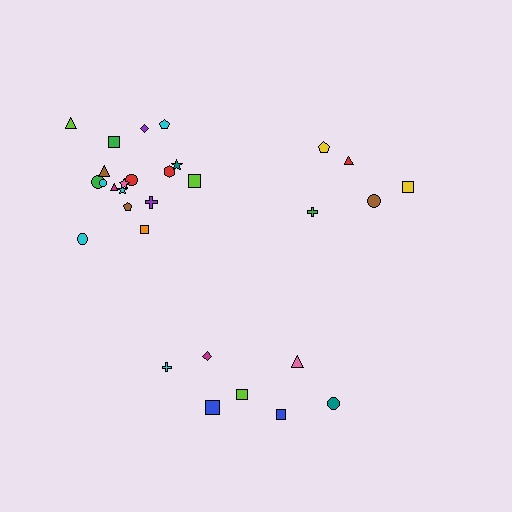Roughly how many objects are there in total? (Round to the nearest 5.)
Roughly 30 objects in total.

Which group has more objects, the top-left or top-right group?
The top-left group.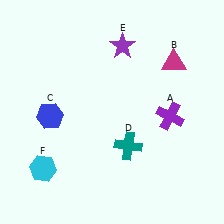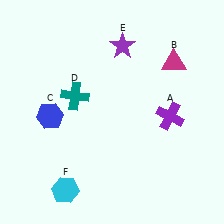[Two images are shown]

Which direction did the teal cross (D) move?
The teal cross (D) moved left.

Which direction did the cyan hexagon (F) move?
The cyan hexagon (F) moved right.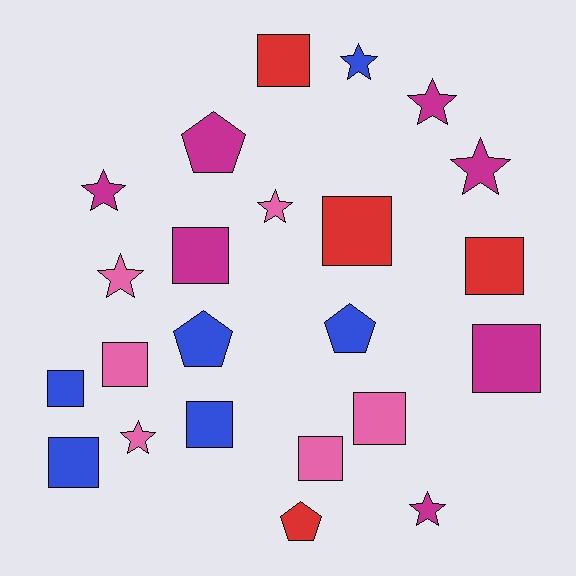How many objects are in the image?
There are 23 objects.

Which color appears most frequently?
Magenta, with 7 objects.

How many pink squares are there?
There are 3 pink squares.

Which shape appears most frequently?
Square, with 11 objects.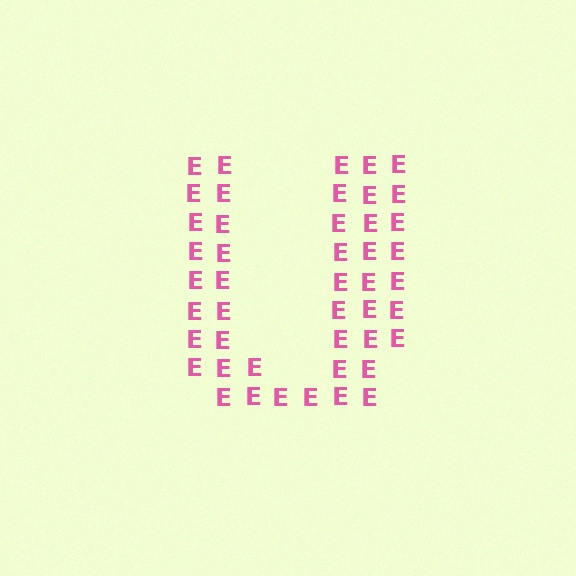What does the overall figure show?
The overall figure shows the letter U.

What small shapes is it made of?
It is made of small letter E's.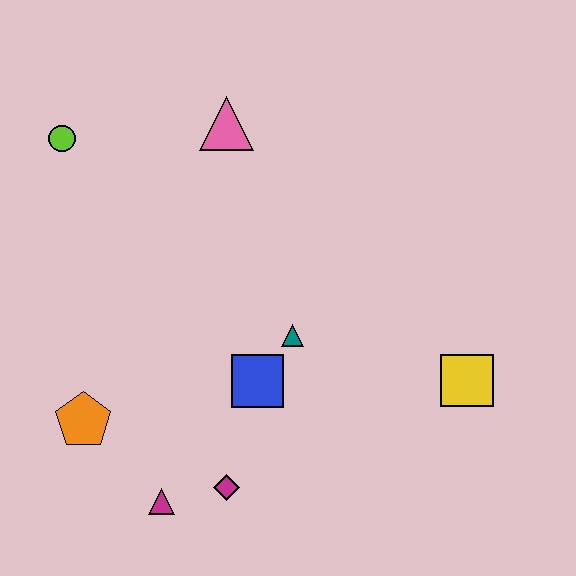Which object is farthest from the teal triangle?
The lime circle is farthest from the teal triangle.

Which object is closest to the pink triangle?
The lime circle is closest to the pink triangle.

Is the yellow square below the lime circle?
Yes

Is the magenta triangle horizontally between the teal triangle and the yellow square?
No